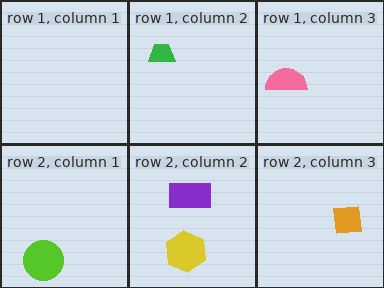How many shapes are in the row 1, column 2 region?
1.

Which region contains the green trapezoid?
The row 1, column 2 region.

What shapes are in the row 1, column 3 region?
The pink semicircle.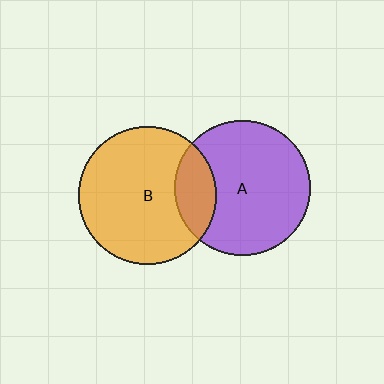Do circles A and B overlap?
Yes.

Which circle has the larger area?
Circle B (orange).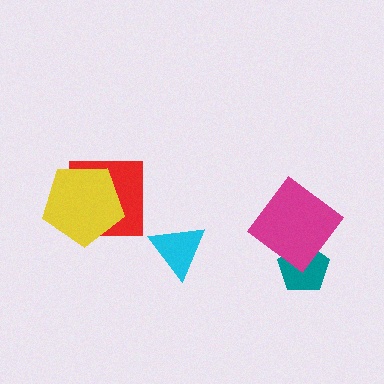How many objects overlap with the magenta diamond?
1 object overlaps with the magenta diamond.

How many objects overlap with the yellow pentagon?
1 object overlaps with the yellow pentagon.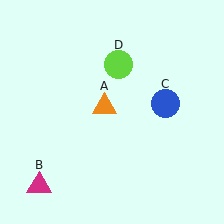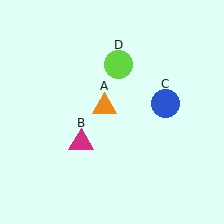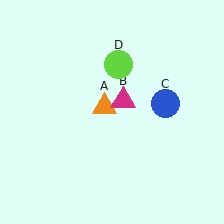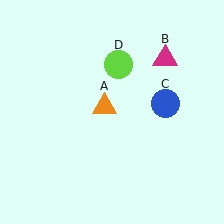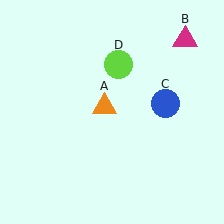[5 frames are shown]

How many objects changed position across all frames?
1 object changed position: magenta triangle (object B).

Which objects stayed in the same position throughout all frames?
Orange triangle (object A) and blue circle (object C) and lime circle (object D) remained stationary.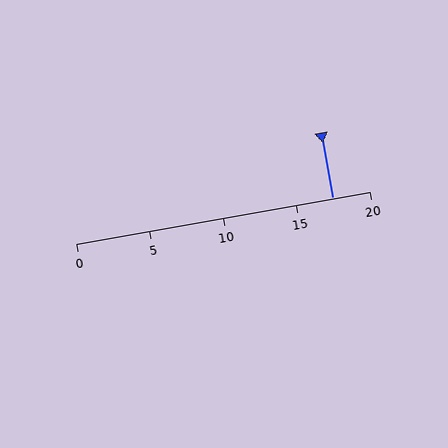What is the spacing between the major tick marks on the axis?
The major ticks are spaced 5 apart.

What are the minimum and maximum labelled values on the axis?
The axis runs from 0 to 20.